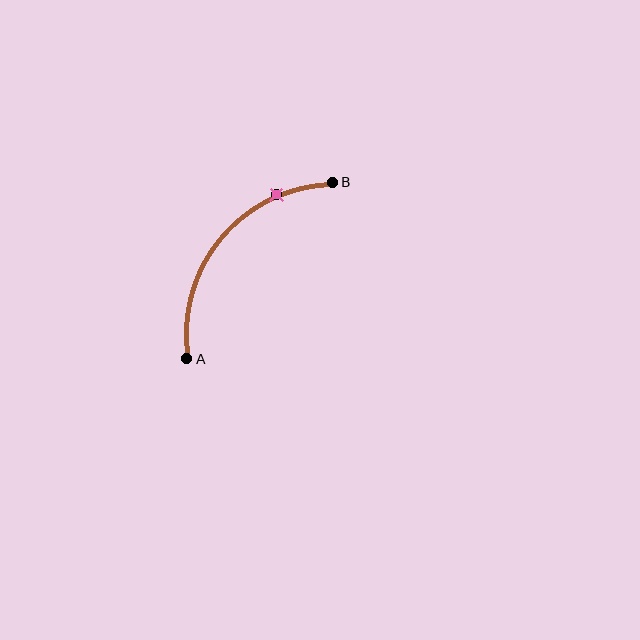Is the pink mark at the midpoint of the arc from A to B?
No. The pink mark lies on the arc but is closer to endpoint B. The arc midpoint would be at the point on the curve equidistant along the arc from both A and B.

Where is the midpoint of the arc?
The arc midpoint is the point on the curve farthest from the straight line joining A and B. It sits above and to the left of that line.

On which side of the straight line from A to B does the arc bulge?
The arc bulges above and to the left of the straight line connecting A and B.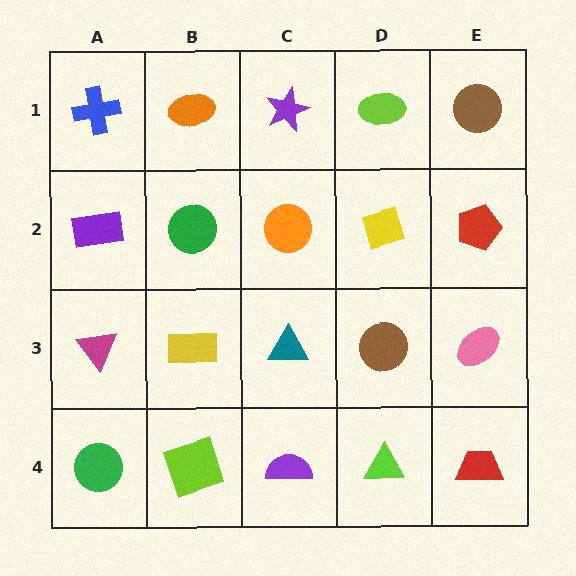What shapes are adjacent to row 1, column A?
A purple rectangle (row 2, column A), an orange ellipse (row 1, column B).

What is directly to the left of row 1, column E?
A lime ellipse.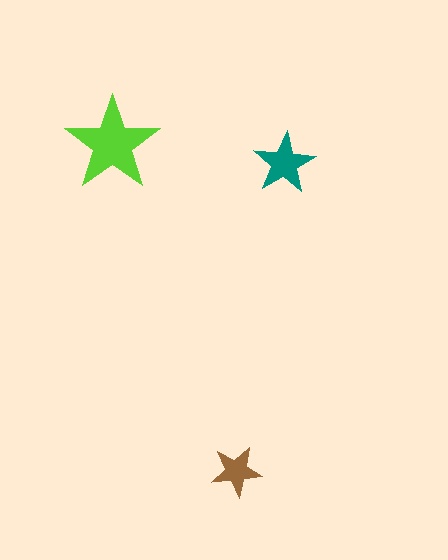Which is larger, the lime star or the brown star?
The lime one.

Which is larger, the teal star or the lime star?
The lime one.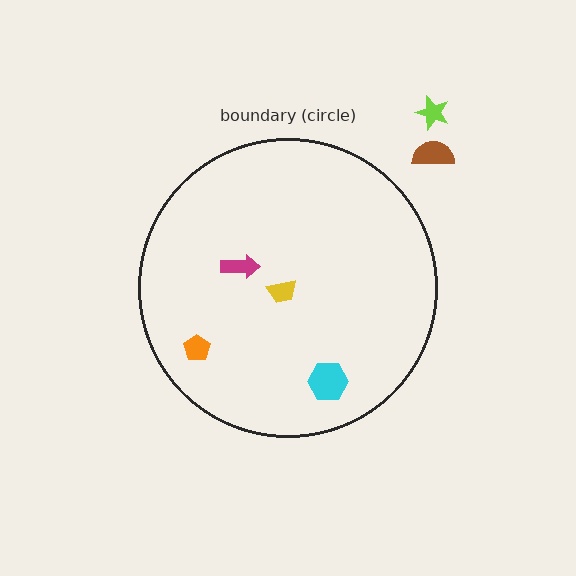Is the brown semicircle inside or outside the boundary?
Outside.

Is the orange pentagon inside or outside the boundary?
Inside.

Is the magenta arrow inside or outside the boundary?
Inside.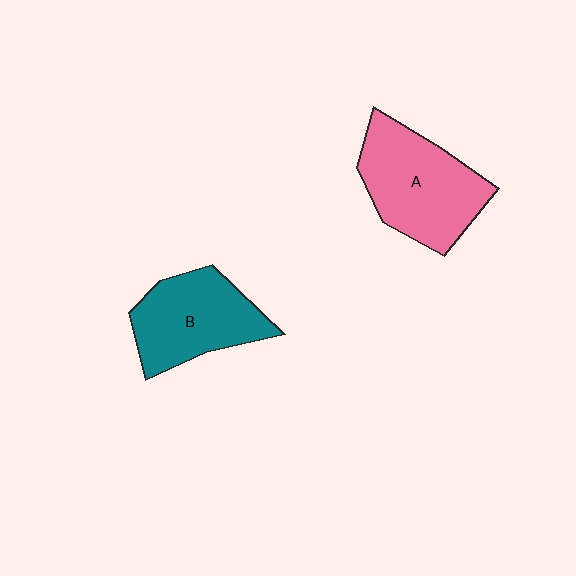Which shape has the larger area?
Shape A (pink).